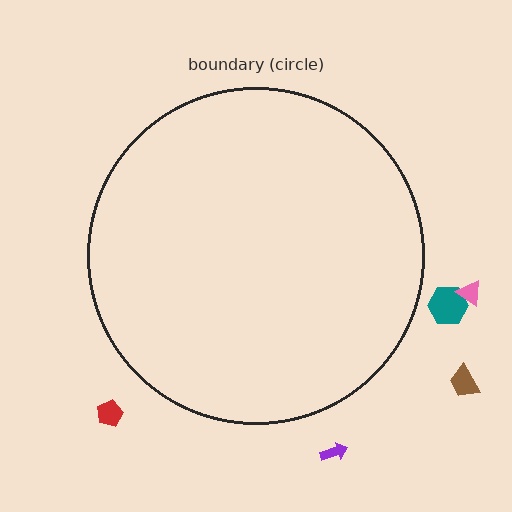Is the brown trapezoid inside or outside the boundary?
Outside.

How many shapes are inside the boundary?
0 inside, 5 outside.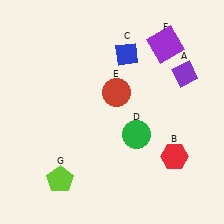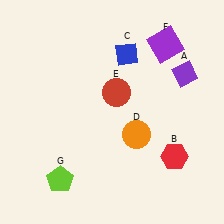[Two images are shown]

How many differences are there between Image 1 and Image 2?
There is 1 difference between the two images.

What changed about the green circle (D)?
In Image 1, D is green. In Image 2, it changed to orange.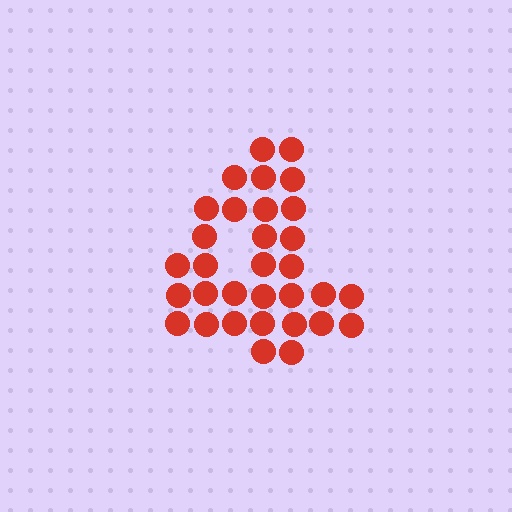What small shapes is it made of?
It is made of small circles.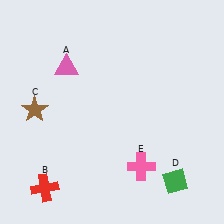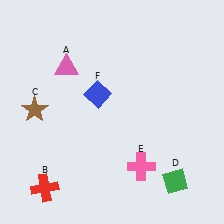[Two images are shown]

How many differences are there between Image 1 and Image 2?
There is 1 difference between the two images.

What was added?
A blue diamond (F) was added in Image 2.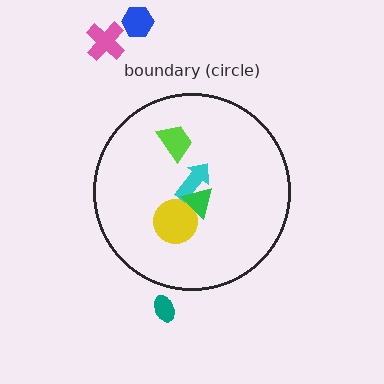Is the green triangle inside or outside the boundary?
Inside.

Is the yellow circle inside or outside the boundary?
Inside.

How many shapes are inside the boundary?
4 inside, 3 outside.